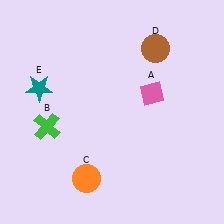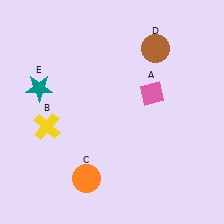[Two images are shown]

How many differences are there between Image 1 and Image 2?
There is 1 difference between the two images.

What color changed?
The cross (B) changed from green in Image 1 to yellow in Image 2.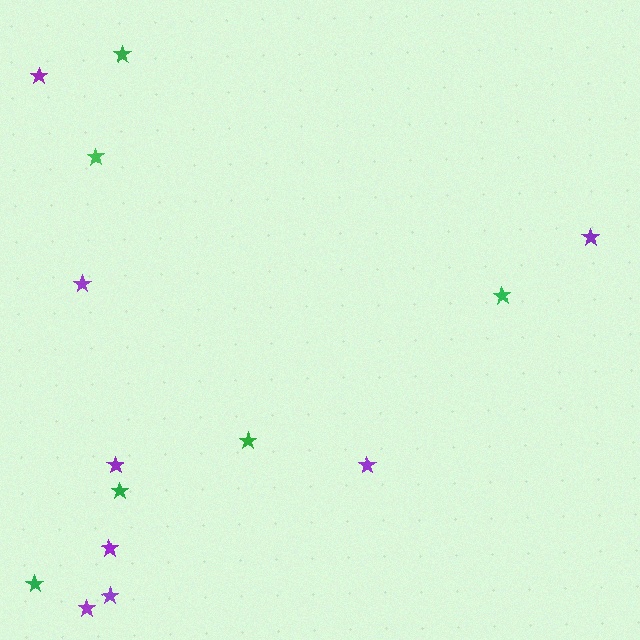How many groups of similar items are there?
There are 2 groups: one group of purple stars (8) and one group of green stars (6).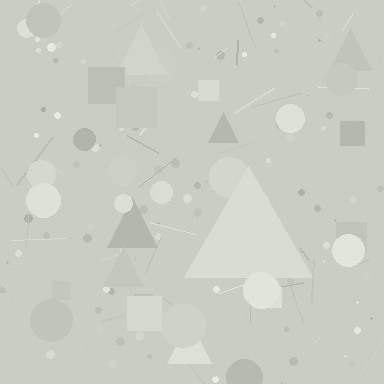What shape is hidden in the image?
A triangle is hidden in the image.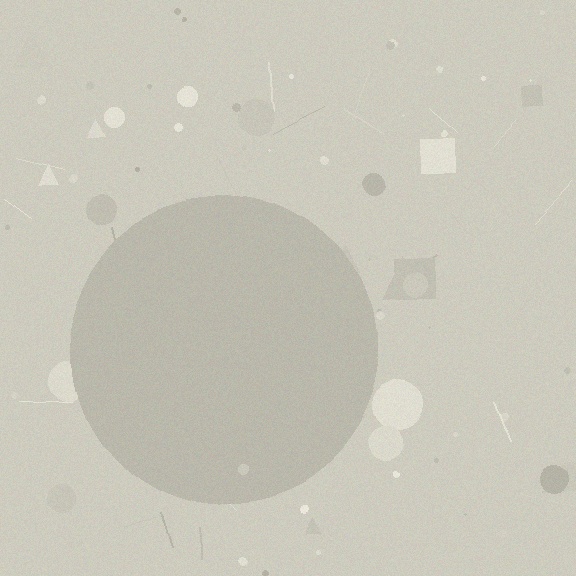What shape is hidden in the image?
A circle is hidden in the image.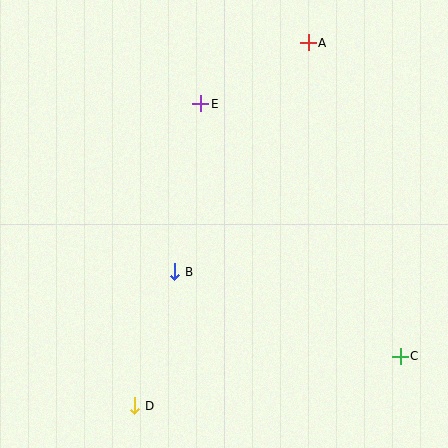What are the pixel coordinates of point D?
Point D is at (135, 406).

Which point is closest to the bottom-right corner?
Point C is closest to the bottom-right corner.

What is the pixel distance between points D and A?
The distance between D and A is 402 pixels.